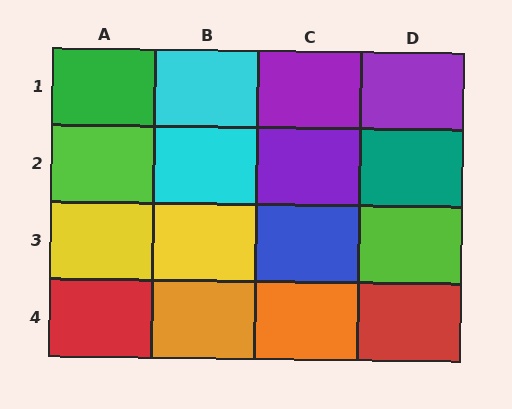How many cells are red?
2 cells are red.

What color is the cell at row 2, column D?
Teal.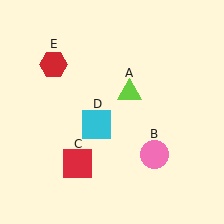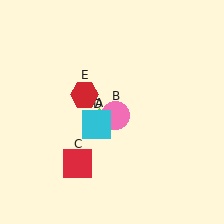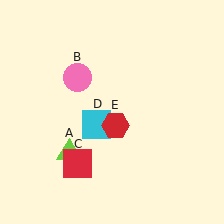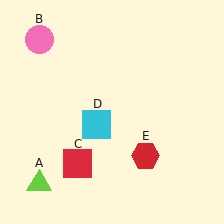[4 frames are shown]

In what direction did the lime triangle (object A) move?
The lime triangle (object A) moved down and to the left.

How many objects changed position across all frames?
3 objects changed position: lime triangle (object A), pink circle (object B), red hexagon (object E).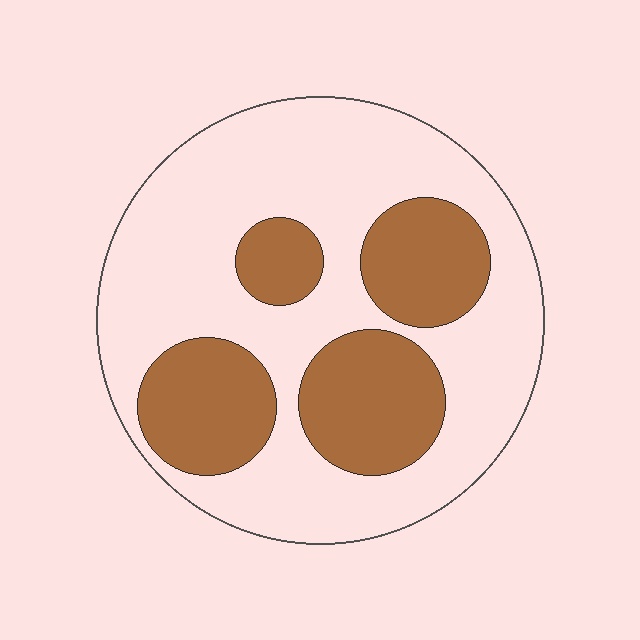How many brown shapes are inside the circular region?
4.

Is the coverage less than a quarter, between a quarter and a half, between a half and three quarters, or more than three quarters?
Between a quarter and a half.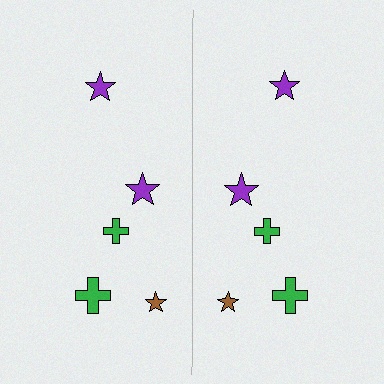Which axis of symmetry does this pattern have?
The pattern has a vertical axis of symmetry running through the center of the image.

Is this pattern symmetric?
Yes, this pattern has bilateral (reflection) symmetry.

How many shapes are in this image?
There are 10 shapes in this image.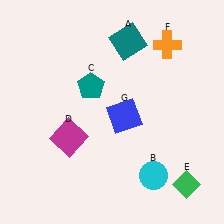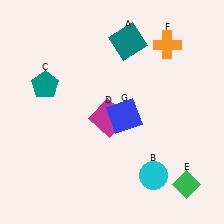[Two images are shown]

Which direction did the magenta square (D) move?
The magenta square (D) moved right.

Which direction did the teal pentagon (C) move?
The teal pentagon (C) moved left.